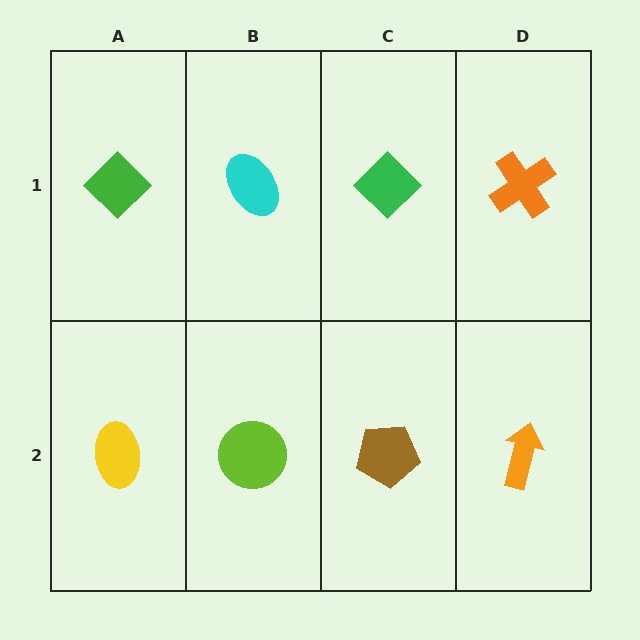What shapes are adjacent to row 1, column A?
A yellow ellipse (row 2, column A), a cyan ellipse (row 1, column B).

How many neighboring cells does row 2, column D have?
2.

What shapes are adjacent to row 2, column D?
An orange cross (row 1, column D), a brown pentagon (row 2, column C).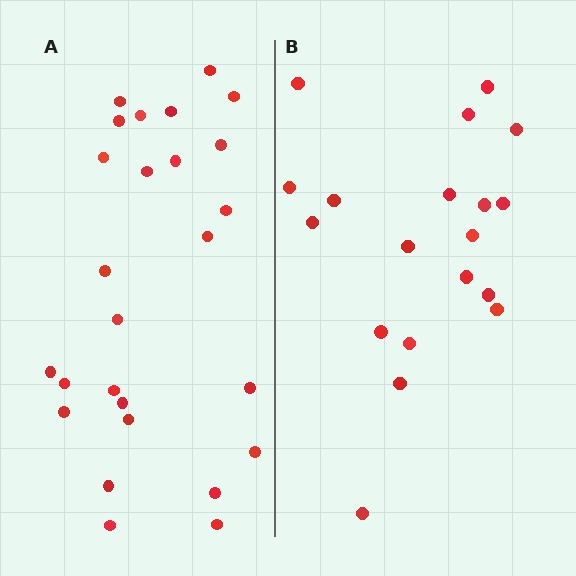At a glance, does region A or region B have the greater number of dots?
Region A (the left region) has more dots.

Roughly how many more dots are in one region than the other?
Region A has roughly 8 or so more dots than region B.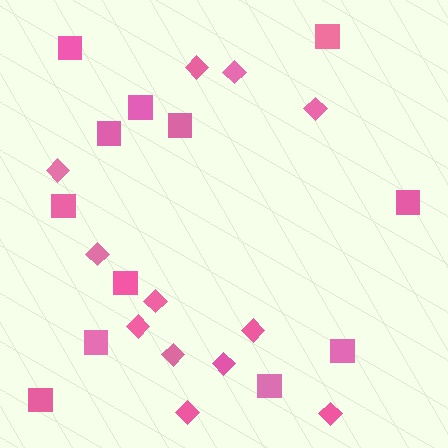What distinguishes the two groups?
There are 2 groups: one group of squares (12) and one group of diamonds (12).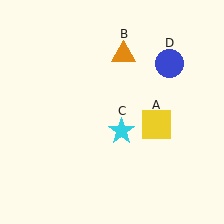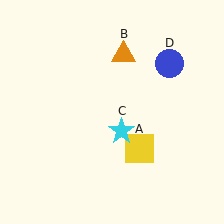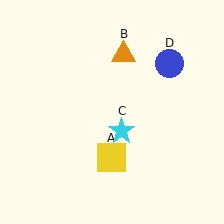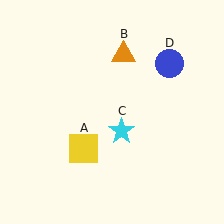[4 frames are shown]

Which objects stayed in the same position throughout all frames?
Orange triangle (object B) and cyan star (object C) and blue circle (object D) remained stationary.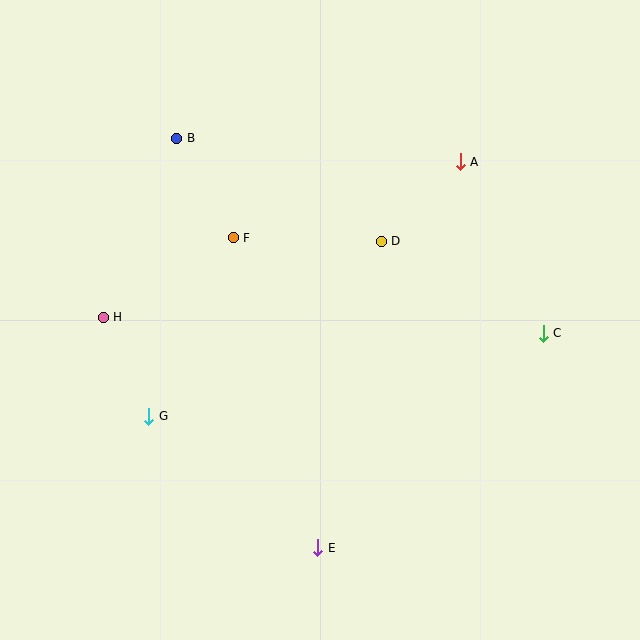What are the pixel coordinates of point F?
Point F is at (233, 238).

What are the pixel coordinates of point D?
Point D is at (381, 241).